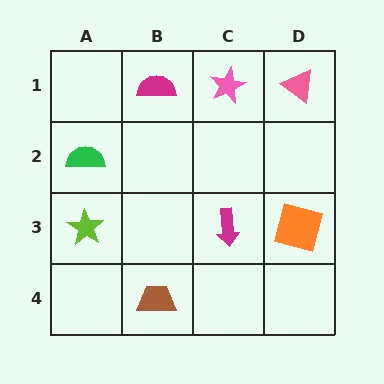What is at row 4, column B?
A brown trapezoid.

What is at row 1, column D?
A pink triangle.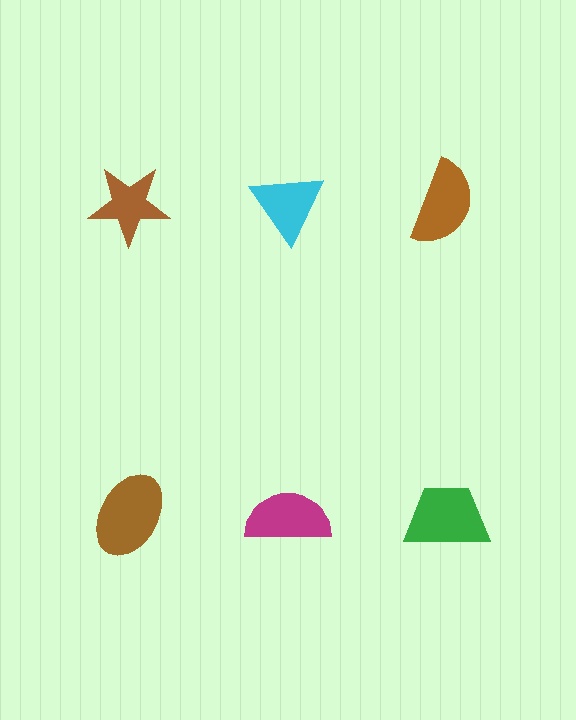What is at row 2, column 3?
A green trapezoid.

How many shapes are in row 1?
3 shapes.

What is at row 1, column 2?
A cyan triangle.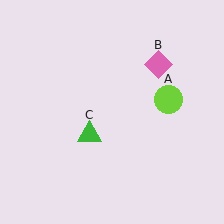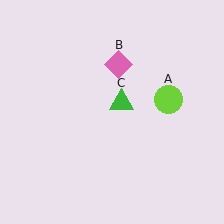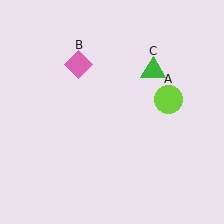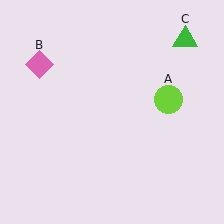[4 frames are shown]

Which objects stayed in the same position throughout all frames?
Lime circle (object A) remained stationary.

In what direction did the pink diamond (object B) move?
The pink diamond (object B) moved left.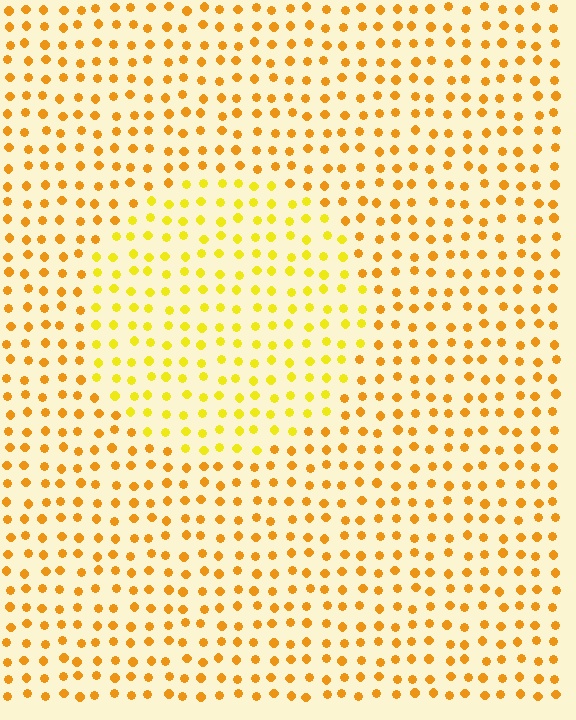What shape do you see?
I see a circle.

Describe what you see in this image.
The image is filled with small orange elements in a uniform arrangement. A circle-shaped region is visible where the elements are tinted to a slightly different hue, forming a subtle color boundary.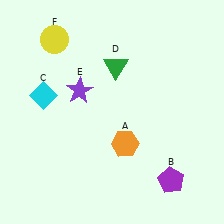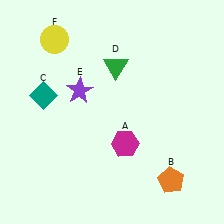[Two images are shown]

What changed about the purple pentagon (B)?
In Image 1, B is purple. In Image 2, it changed to orange.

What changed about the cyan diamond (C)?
In Image 1, C is cyan. In Image 2, it changed to teal.